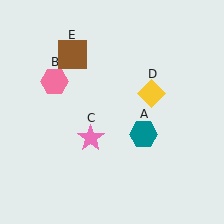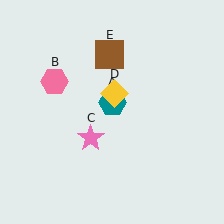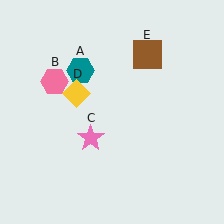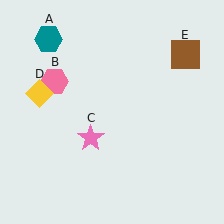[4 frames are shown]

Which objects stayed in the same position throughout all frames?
Pink hexagon (object B) and pink star (object C) remained stationary.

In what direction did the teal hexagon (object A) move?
The teal hexagon (object A) moved up and to the left.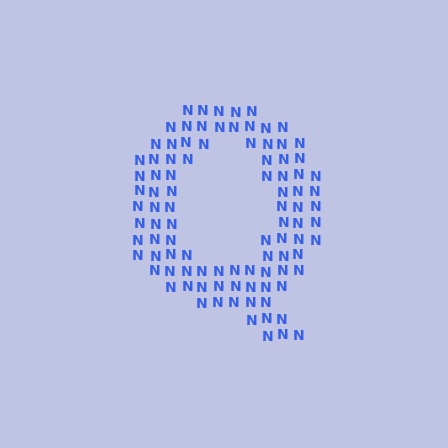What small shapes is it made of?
It is made of small letter N's.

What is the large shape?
The large shape is the letter Q.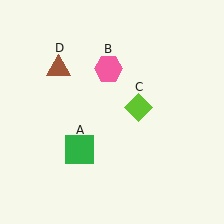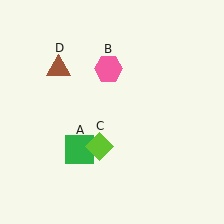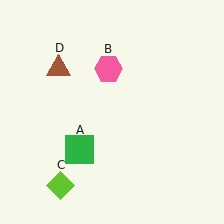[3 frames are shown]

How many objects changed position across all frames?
1 object changed position: lime diamond (object C).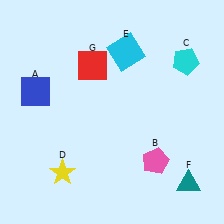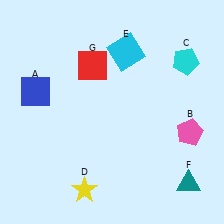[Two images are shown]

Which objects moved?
The objects that moved are: the pink pentagon (B), the yellow star (D).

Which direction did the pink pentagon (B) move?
The pink pentagon (B) moved right.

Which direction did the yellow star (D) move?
The yellow star (D) moved right.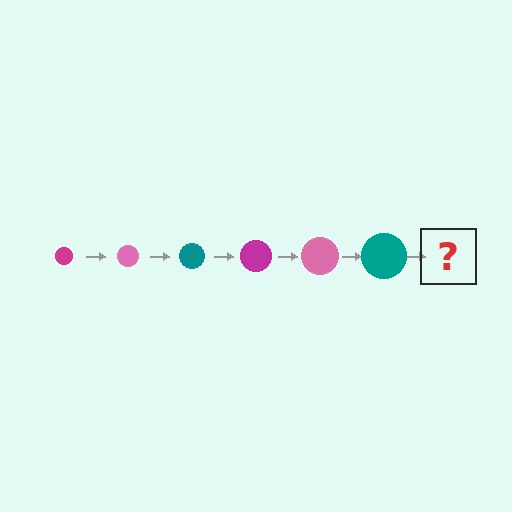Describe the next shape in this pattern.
It should be a magenta circle, larger than the previous one.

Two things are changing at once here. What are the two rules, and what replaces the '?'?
The two rules are that the circle grows larger each step and the color cycles through magenta, pink, and teal. The '?' should be a magenta circle, larger than the previous one.